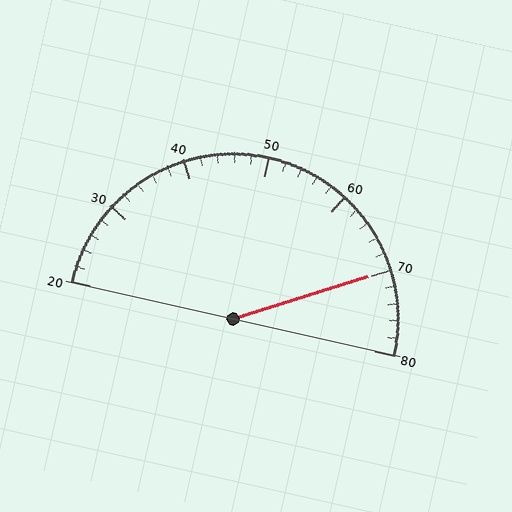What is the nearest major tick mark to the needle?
The nearest major tick mark is 70.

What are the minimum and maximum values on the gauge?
The gauge ranges from 20 to 80.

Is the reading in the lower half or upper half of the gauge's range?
The reading is in the upper half of the range (20 to 80).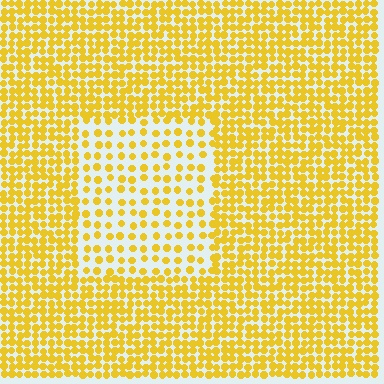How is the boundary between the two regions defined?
The boundary is defined by a change in element density (approximately 2.1x ratio). All elements are the same color, size, and shape.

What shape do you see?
I see a rectangle.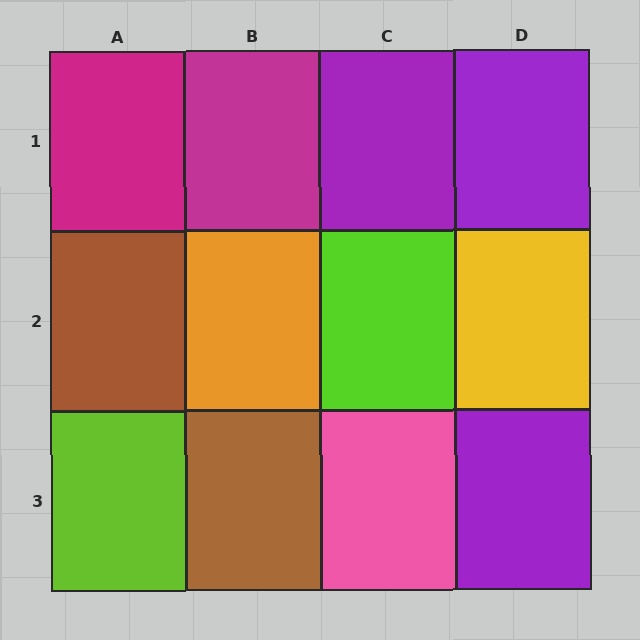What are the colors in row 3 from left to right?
Lime, brown, pink, purple.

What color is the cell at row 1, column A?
Magenta.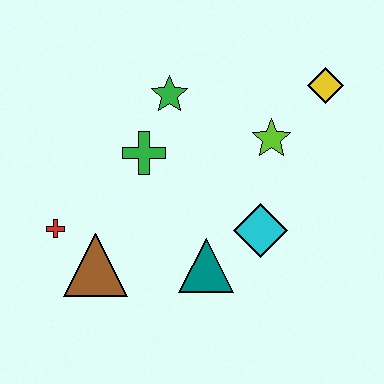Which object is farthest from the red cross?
The yellow diamond is farthest from the red cross.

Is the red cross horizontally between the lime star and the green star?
No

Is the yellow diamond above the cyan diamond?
Yes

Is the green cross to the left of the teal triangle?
Yes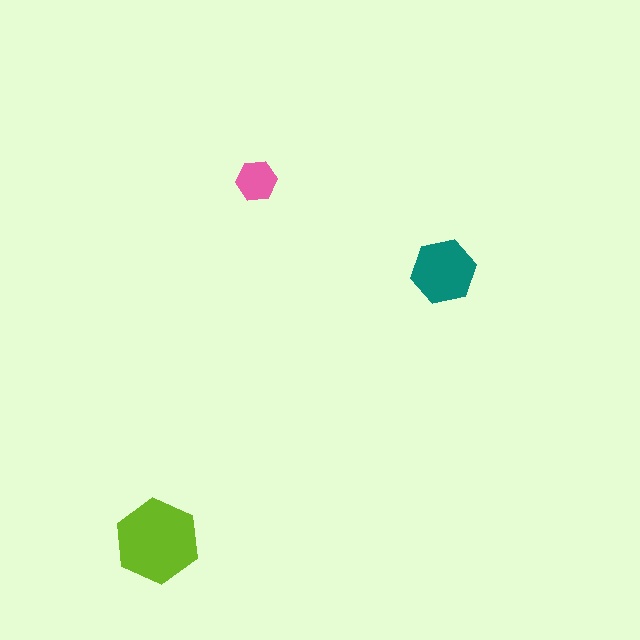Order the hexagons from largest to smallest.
the lime one, the teal one, the pink one.